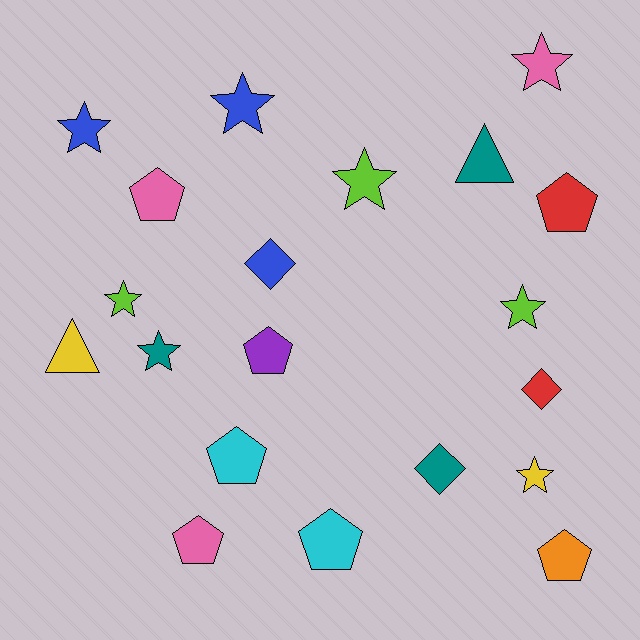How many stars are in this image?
There are 8 stars.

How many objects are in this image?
There are 20 objects.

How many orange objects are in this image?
There is 1 orange object.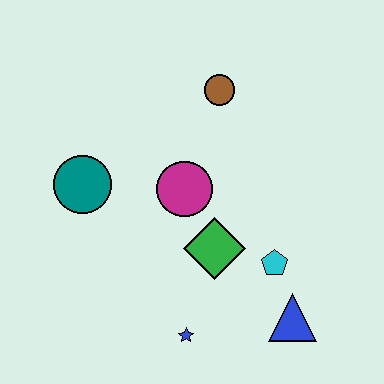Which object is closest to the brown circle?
The magenta circle is closest to the brown circle.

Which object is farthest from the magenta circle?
The blue triangle is farthest from the magenta circle.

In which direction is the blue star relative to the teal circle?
The blue star is below the teal circle.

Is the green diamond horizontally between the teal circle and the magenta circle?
No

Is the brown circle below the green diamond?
No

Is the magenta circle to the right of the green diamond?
No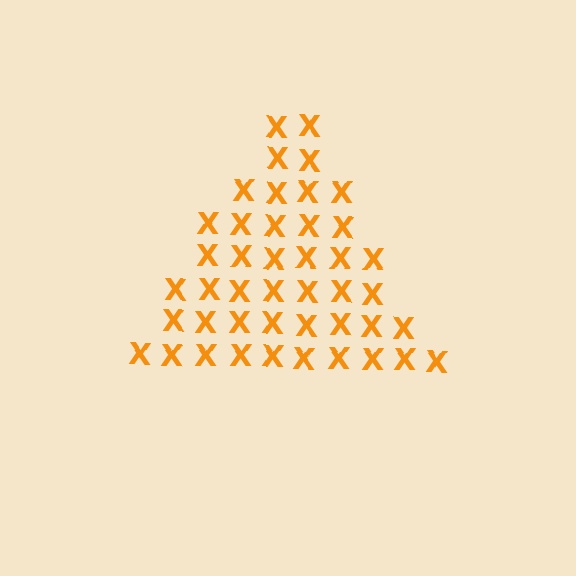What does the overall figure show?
The overall figure shows a triangle.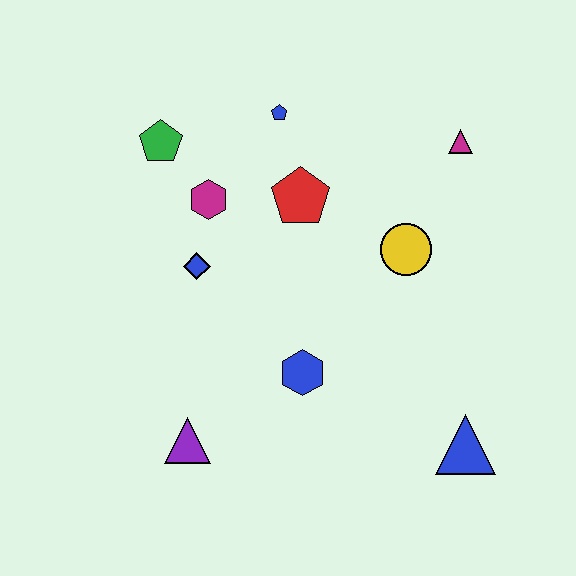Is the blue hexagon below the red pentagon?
Yes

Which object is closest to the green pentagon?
The magenta hexagon is closest to the green pentagon.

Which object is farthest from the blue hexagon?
The magenta triangle is farthest from the blue hexagon.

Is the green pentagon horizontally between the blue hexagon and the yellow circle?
No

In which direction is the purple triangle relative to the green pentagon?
The purple triangle is below the green pentagon.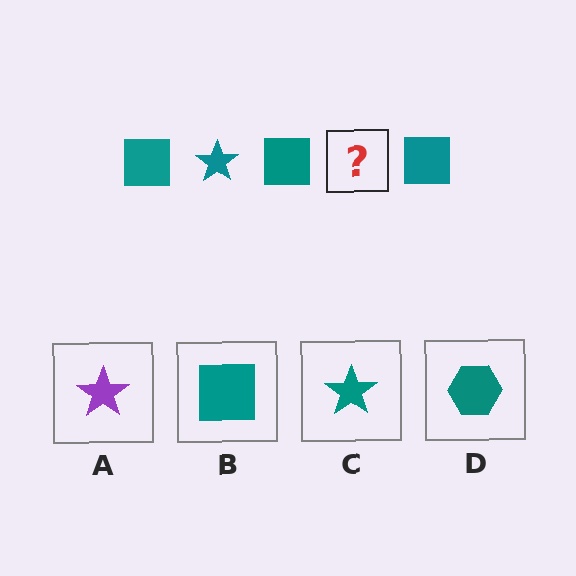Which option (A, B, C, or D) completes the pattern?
C.